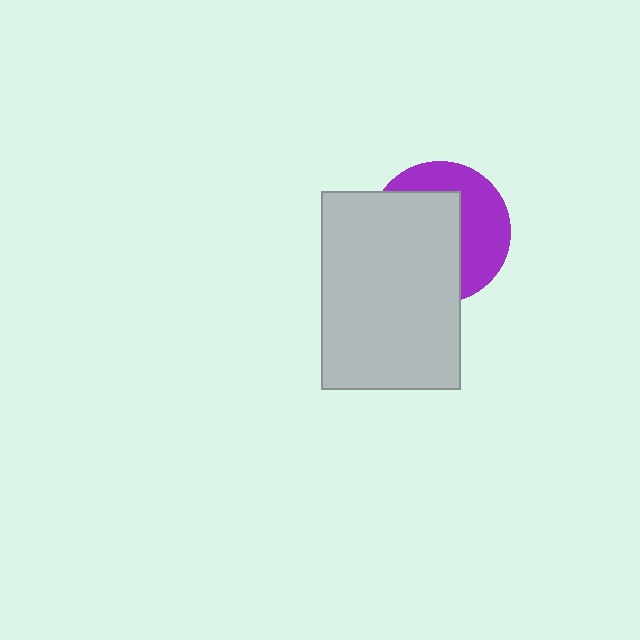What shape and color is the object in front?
The object in front is a light gray rectangle.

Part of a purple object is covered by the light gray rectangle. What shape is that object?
It is a circle.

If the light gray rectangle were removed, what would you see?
You would see the complete purple circle.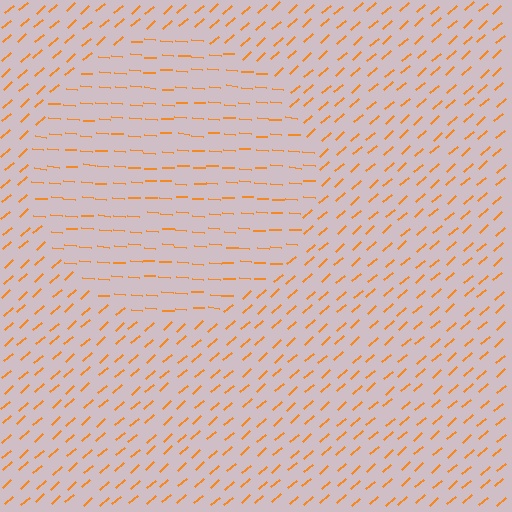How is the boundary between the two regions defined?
The boundary is defined purely by a change in line orientation (approximately 45 degrees difference). All lines are the same color and thickness.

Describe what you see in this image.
The image is filled with small orange line segments. A circle region in the image has lines oriented differently from the surrounding lines, creating a visible texture boundary.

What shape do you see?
I see a circle.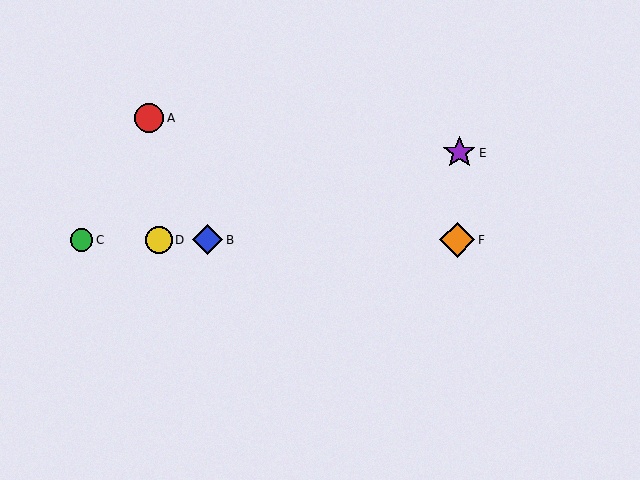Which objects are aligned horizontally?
Objects B, C, D, F are aligned horizontally.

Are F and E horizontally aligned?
No, F is at y≈240 and E is at y≈153.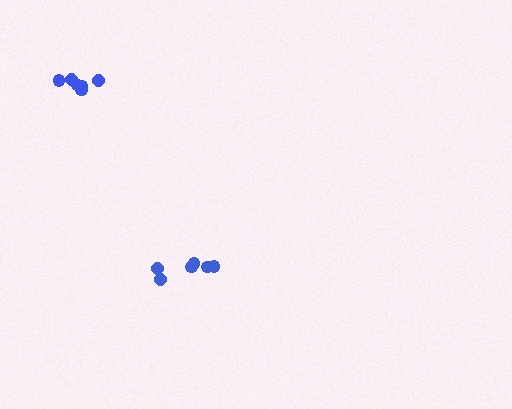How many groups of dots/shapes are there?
There are 2 groups.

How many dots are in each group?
Group 1: 6 dots, Group 2: 6 dots (12 total).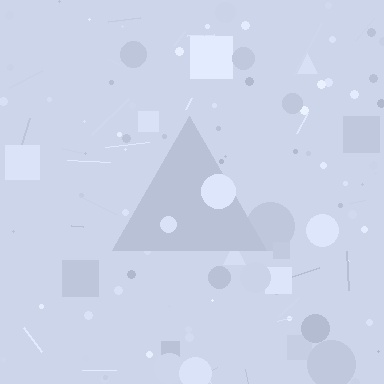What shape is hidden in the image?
A triangle is hidden in the image.